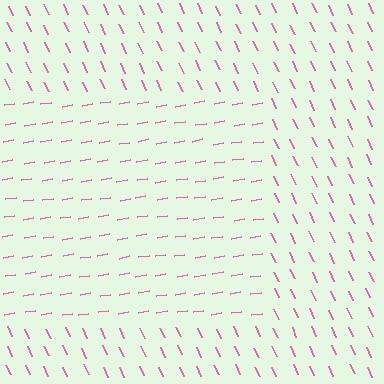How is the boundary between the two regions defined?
The boundary is defined purely by a change in line orientation (approximately 75 degrees difference). All lines are the same color and thickness.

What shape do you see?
I see a rectangle.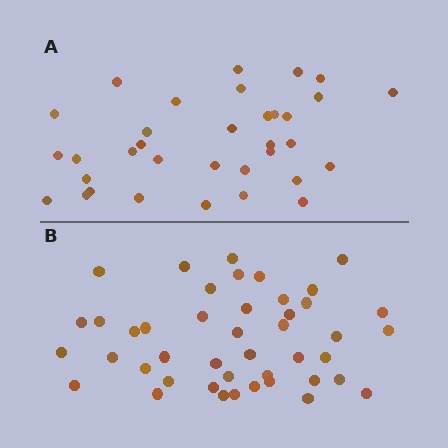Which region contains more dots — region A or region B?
Region B (the bottom region) has more dots.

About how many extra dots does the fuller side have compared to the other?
Region B has roughly 10 or so more dots than region A.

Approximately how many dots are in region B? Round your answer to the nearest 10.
About 40 dots. (The exact count is 44, which rounds to 40.)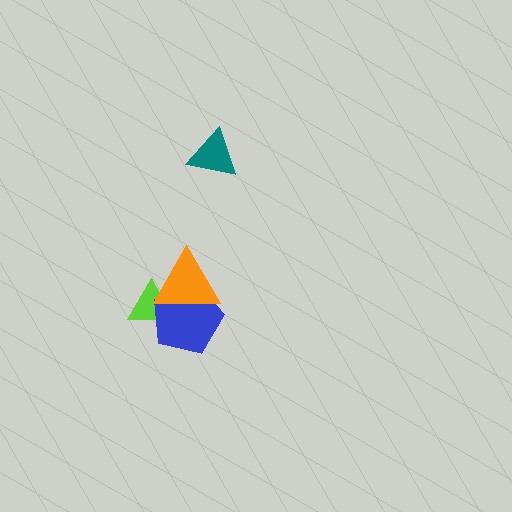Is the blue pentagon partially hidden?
Yes, it is partially covered by another shape.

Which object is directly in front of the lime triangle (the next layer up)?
The blue pentagon is directly in front of the lime triangle.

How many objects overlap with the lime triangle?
2 objects overlap with the lime triangle.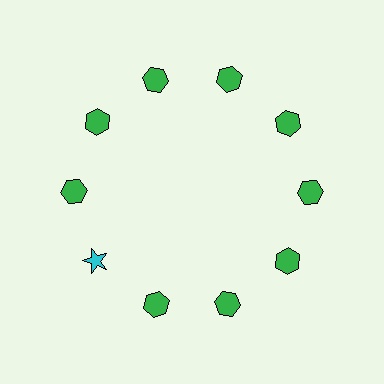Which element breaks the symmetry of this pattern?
The cyan star at roughly the 8 o'clock position breaks the symmetry. All other shapes are green hexagons.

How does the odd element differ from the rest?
It differs in both color (cyan instead of green) and shape (star instead of hexagon).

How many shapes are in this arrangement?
There are 10 shapes arranged in a ring pattern.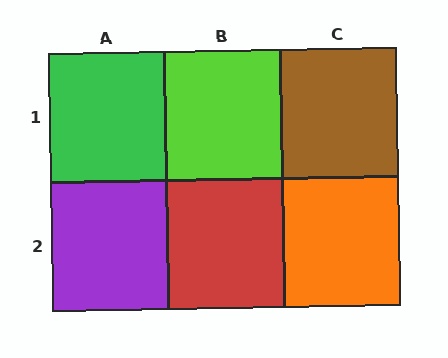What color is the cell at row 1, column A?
Green.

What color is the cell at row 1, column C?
Brown.